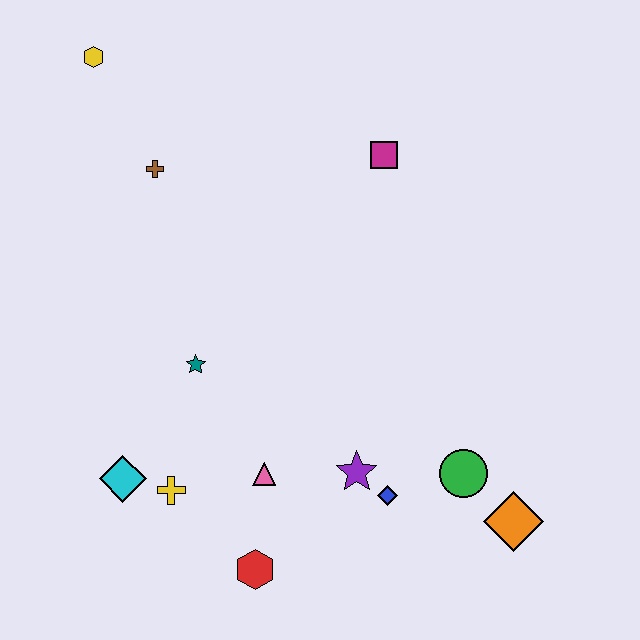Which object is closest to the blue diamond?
The purple star is closest to the blue diamond.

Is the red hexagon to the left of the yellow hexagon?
No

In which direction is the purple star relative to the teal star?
The purple star is to the right of the teal star.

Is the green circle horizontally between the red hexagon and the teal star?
No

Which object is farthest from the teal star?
The orange diamond is farthest from the teal star.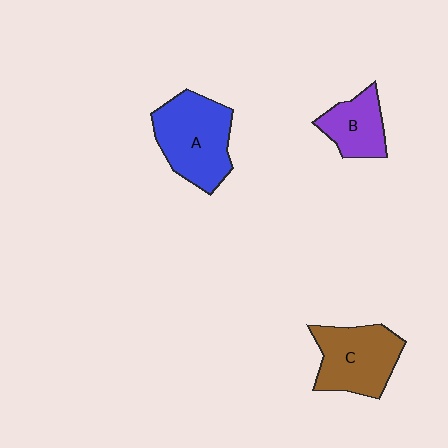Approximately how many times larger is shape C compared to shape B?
Approximately 1.5 times.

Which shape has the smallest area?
Shape B (purple).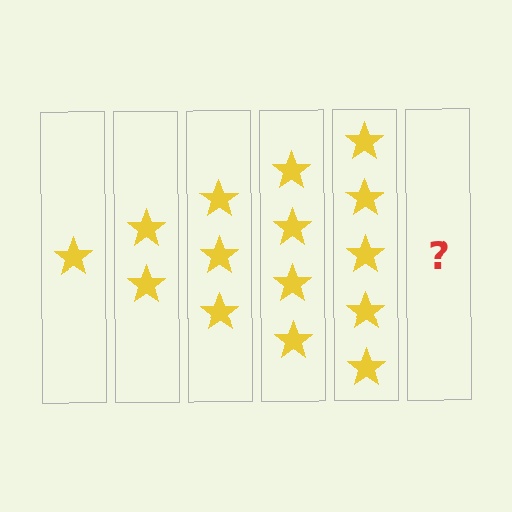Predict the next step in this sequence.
The next step is 6 stars.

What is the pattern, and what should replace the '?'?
The pattern is that each step adds one more star. The '?' should be 6 stars.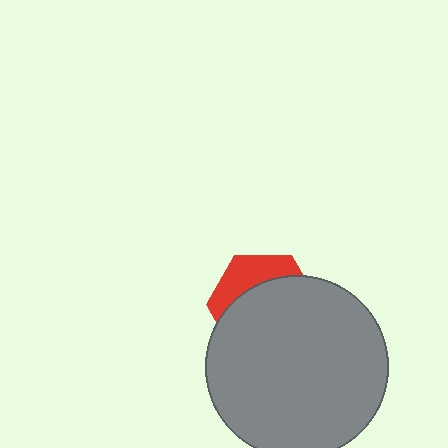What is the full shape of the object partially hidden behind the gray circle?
The partially hidden object is a red hexagon.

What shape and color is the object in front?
The object in front is a gray circle.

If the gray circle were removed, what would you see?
You would see the complete red hexagon.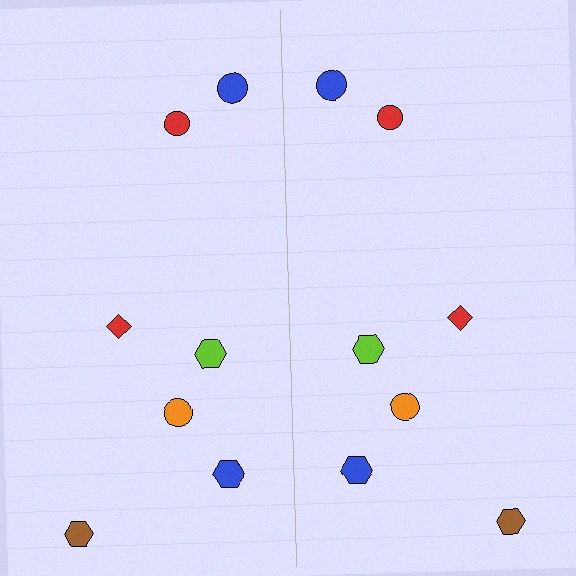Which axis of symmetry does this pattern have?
The pattern has a vertical axis of symmetry running through the center of the image.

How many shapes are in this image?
There are 14 shapes in this image.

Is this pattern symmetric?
Yes, this pattern has bilateral (reflection) symmetry.